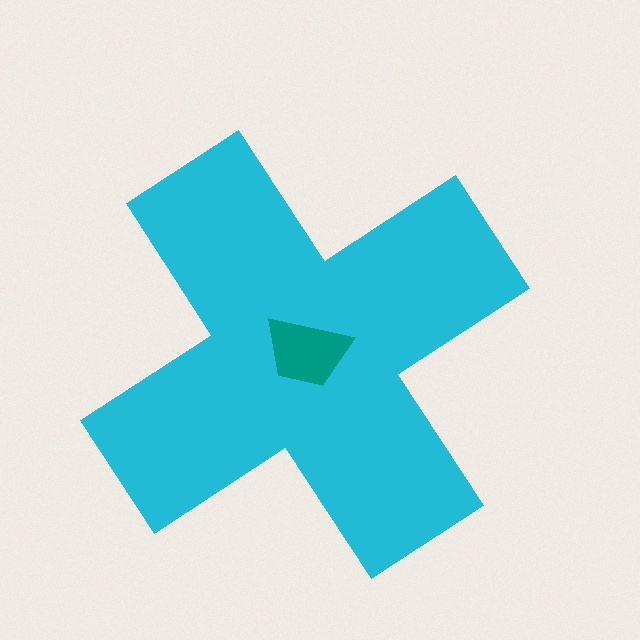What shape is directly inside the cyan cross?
The teal trapezoid.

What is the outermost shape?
The cyan cross.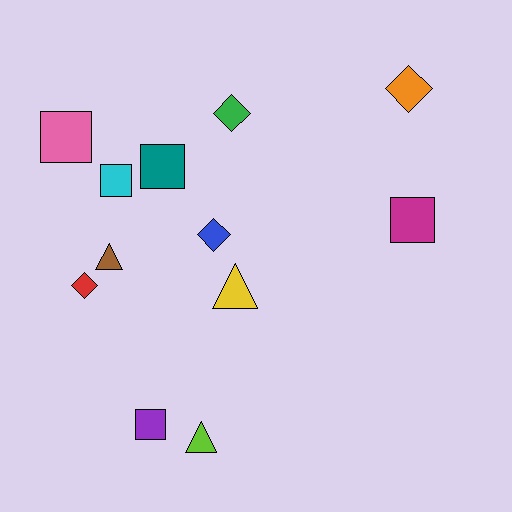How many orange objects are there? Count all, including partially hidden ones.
There is 1 orange object.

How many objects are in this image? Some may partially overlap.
There are 12 objects.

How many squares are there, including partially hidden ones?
There are 5 squares.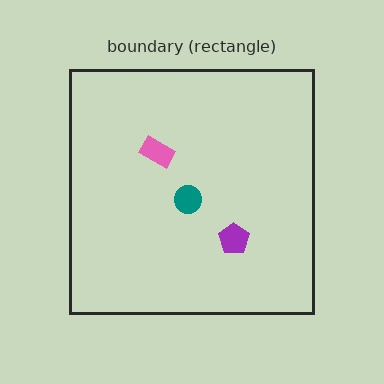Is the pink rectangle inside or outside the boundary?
Inside.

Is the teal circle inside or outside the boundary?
Inside.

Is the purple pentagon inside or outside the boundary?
Inside.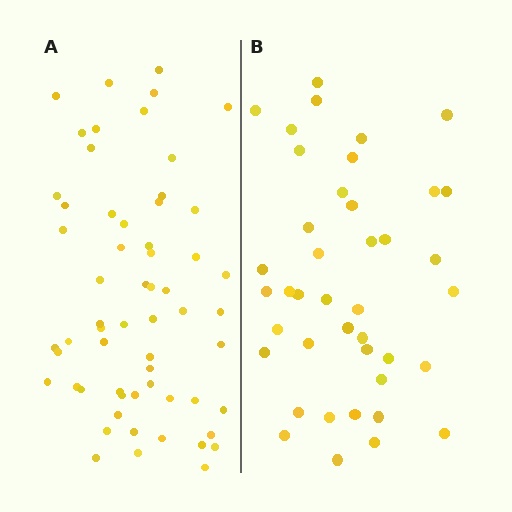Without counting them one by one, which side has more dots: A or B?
Region A (the left region) has more dots.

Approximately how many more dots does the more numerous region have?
Region A has approximately 20 more dots than region B.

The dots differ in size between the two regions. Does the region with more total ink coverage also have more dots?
No. Region B has more total ink coverage because its dots are larger, but region A actually contains more individual dots. Total area can be misleading — the number of items is what matters here.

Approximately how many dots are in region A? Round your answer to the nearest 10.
About 60 dots.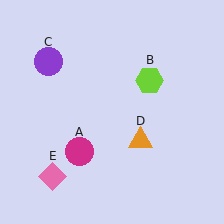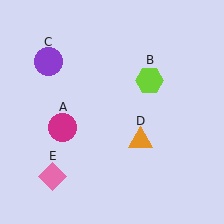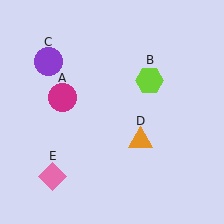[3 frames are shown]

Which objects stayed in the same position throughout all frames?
Lime hexagon (object B) and purple circle (object C) and orange triangle (object D) and pink diamond (object E) remained stationary.